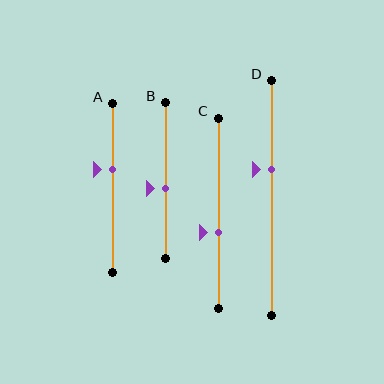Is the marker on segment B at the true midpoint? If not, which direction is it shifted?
No, the marker on segment B is shifted downward by about 5% of the segment length.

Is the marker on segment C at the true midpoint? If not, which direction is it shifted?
No, the marker on segment C is shifted downward by about 10% of the segment length.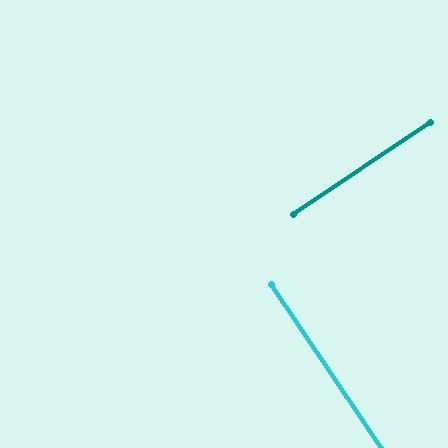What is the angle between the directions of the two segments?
Approximately 90 degrees.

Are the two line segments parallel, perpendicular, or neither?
Perpendicular — they meet at approximately 90°.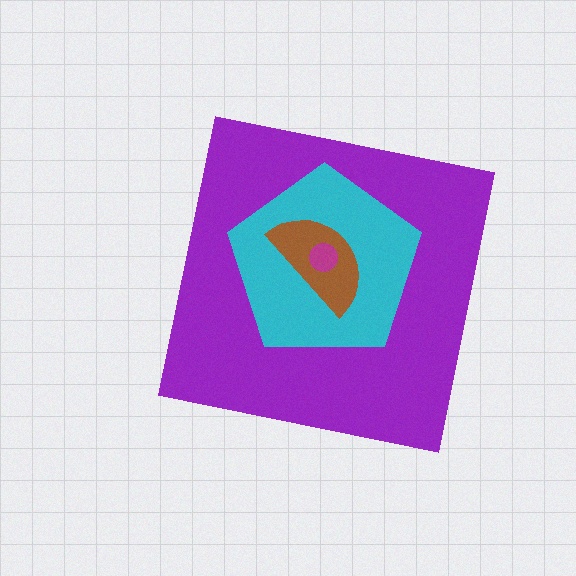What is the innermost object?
The magenta circle.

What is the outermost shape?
The purple square.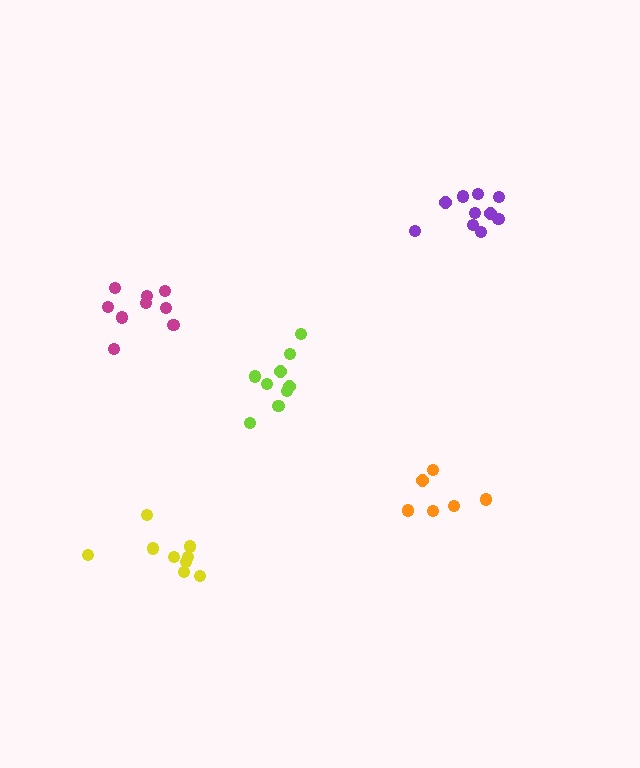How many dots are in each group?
Group 1: 9 dots, Group 2: 9 dots, Group 3: 10 dots, Group 4: 9 dots, Group 5: 6 dots (43 total).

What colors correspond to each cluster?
The clusters are colored: lime, yellow, purple, magenta, orange.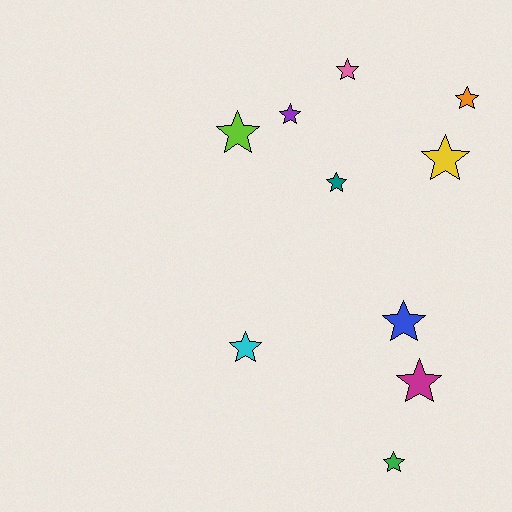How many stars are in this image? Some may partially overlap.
There are 10 stars.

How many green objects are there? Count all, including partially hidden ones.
There is 1 green object.